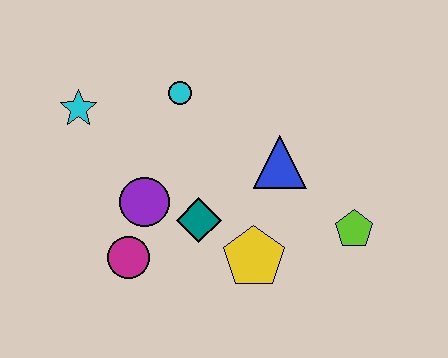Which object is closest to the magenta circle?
The purple circle is closest to the magenta circle.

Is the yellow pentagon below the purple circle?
Yes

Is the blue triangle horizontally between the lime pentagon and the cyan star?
Yes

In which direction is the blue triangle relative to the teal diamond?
The blue triangle is to the right of the teal diamond.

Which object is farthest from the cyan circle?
The lime pentagon is farthest from the cyan circle.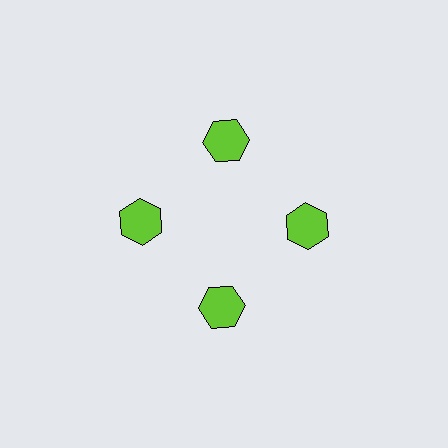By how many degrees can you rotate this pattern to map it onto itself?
The pattern maps onto itself every 90 degrees of rotation.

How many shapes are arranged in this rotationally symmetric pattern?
There are 4 shapes, arranged in 4 groups of 1.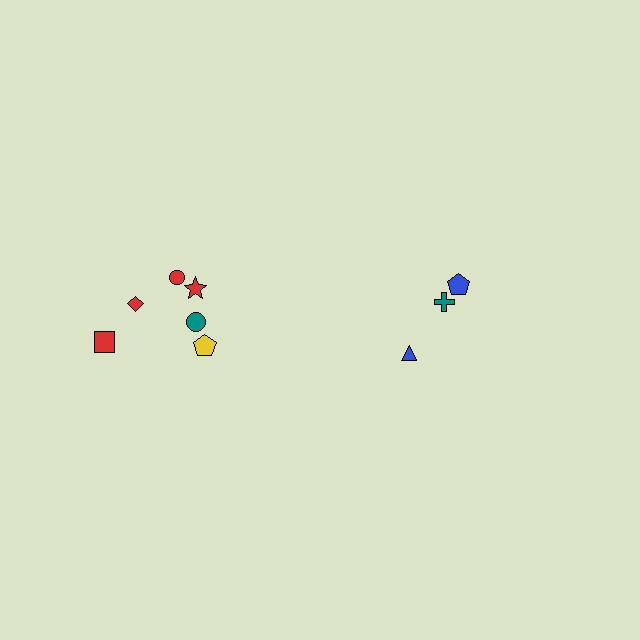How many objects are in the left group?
There are 6 objects.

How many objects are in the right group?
There are 3 objects.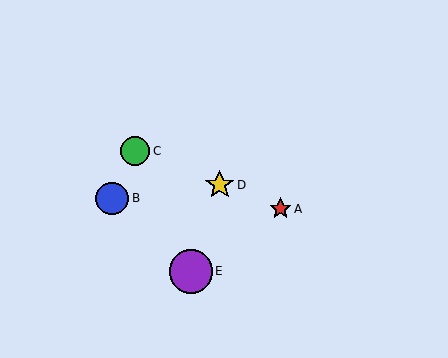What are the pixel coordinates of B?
Object B is at (112, 198).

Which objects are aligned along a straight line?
Objects A, C, D are aligned along a straight line.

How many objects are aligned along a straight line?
3 objects (A, C, D) are aligned along a straight line.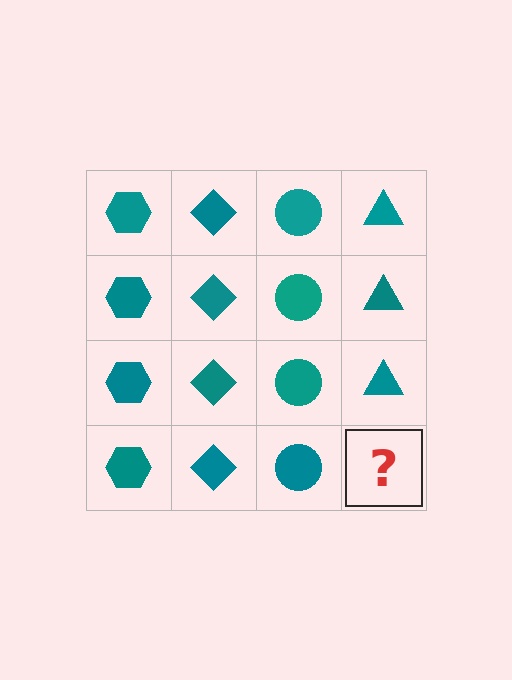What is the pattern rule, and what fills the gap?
The rule is that each column has a consistent shape. The gap should be filled with a teal triangle.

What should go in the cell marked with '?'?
The missing cell should contain a teal triangle.